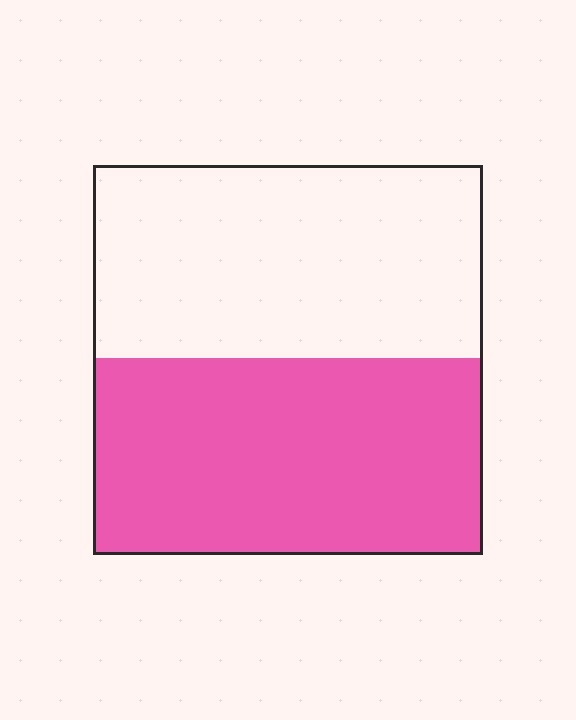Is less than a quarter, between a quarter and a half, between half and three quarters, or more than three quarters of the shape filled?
Between half and three quarters.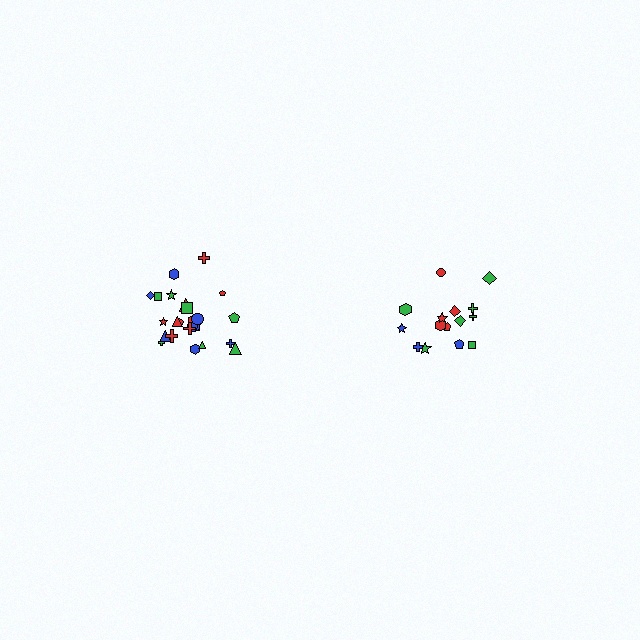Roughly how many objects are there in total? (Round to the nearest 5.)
Roughly 40 objects in total.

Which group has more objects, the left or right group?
The left group.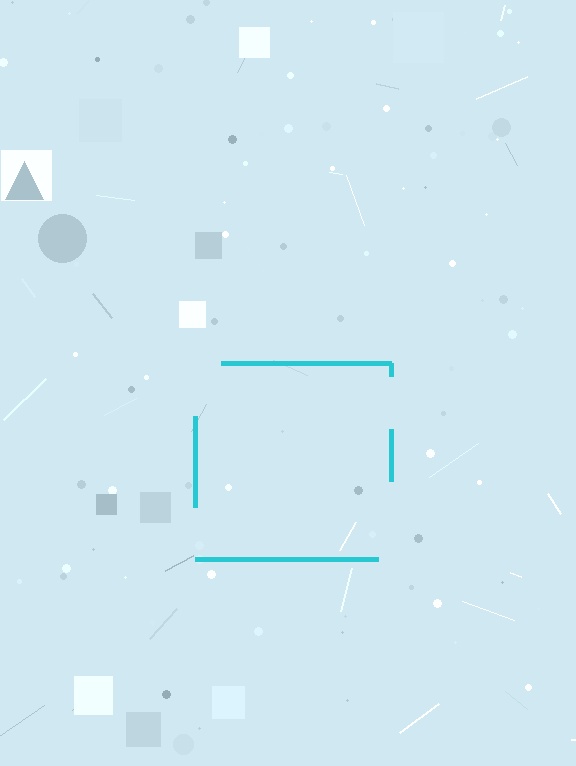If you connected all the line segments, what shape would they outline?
They would outline a square.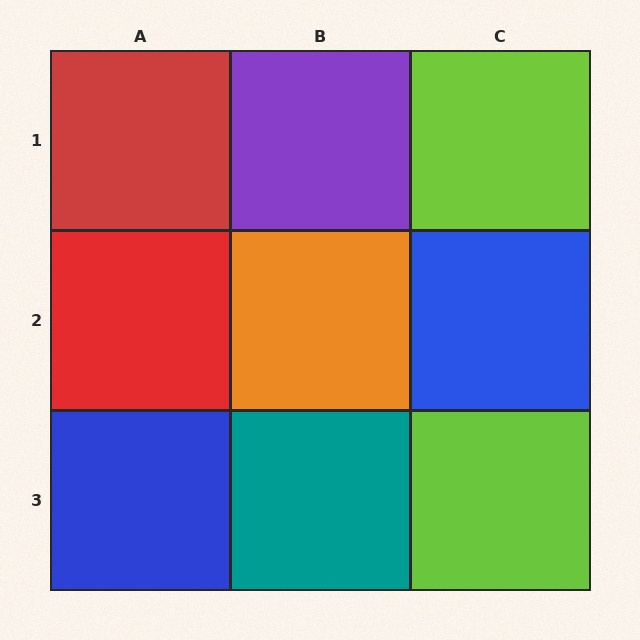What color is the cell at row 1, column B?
Purple.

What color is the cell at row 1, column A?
Red.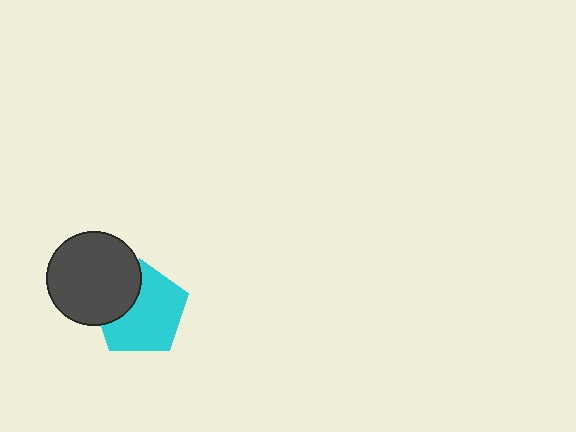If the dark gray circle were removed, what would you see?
You would see the complete cyan pentagon.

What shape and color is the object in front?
The object in front is a dark gray circle.